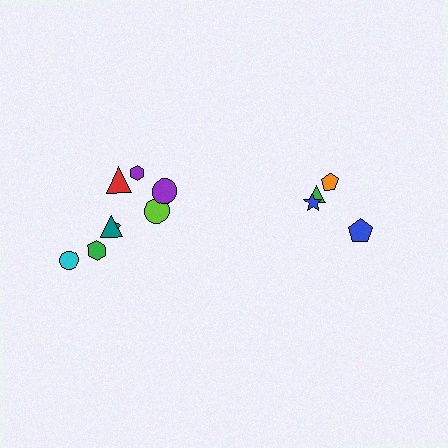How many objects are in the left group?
There are 8 objects.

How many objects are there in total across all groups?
There are 12 objects.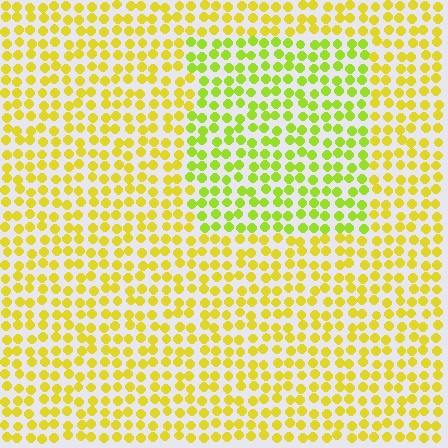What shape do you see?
I see a rectangle.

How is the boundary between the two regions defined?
The boundary is defined purely by a slight shift in hue (about 27 degrees). Spacing, size, and orientation are identical on both sides.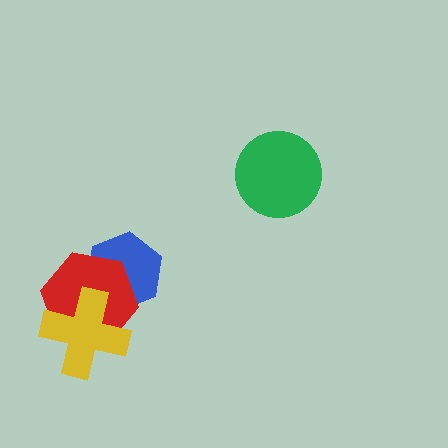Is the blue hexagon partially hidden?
Yes, it is partially covered by another shape.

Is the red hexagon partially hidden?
Yes, it is partially covered by another shape.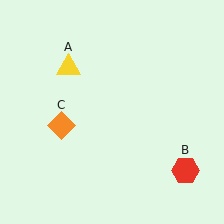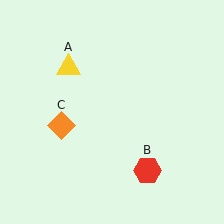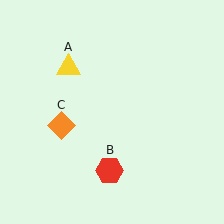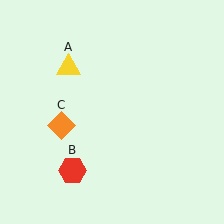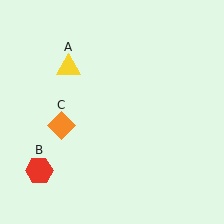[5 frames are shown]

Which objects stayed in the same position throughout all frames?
Yellow triangle (object A) and orange diamond (object C) remained stationary.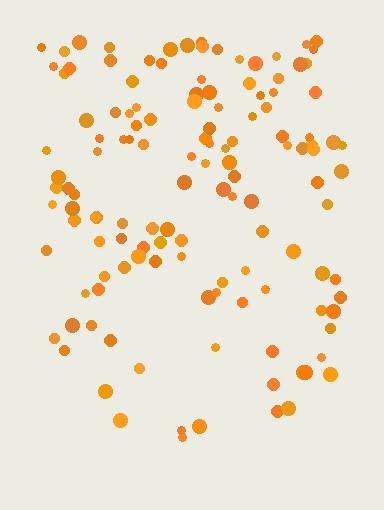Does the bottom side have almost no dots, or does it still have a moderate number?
Still a moderate number, just noticeably fewer than the top.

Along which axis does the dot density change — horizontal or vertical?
Vertical.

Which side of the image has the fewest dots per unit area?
The bottom.